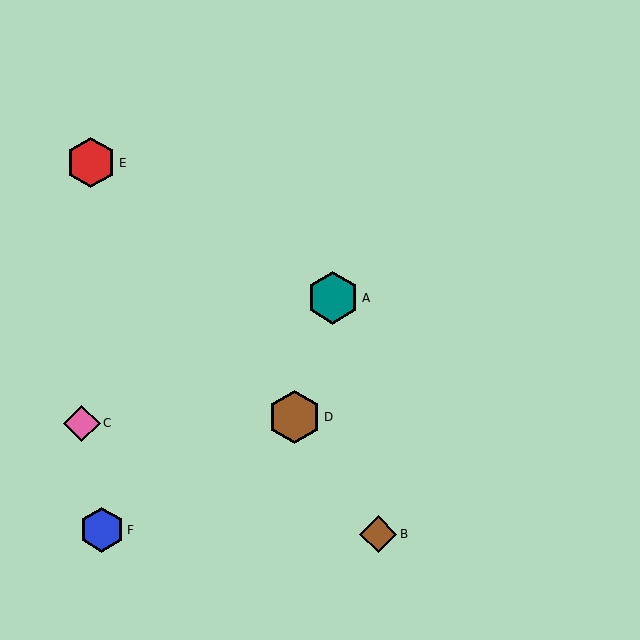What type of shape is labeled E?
Shape E is a red hexagon.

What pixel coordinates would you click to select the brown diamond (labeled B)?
Click at (378, 534) to select the brown diamond B.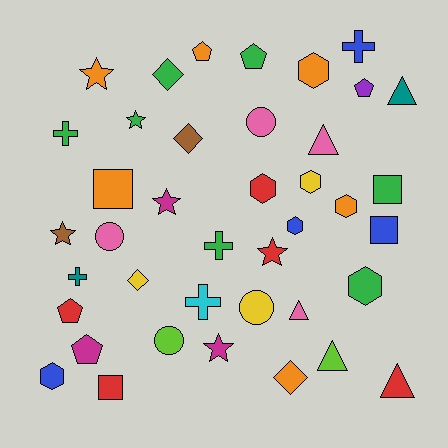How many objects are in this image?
There are 40 objects.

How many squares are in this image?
There are 4 squares.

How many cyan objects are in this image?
There is 1 cyan object.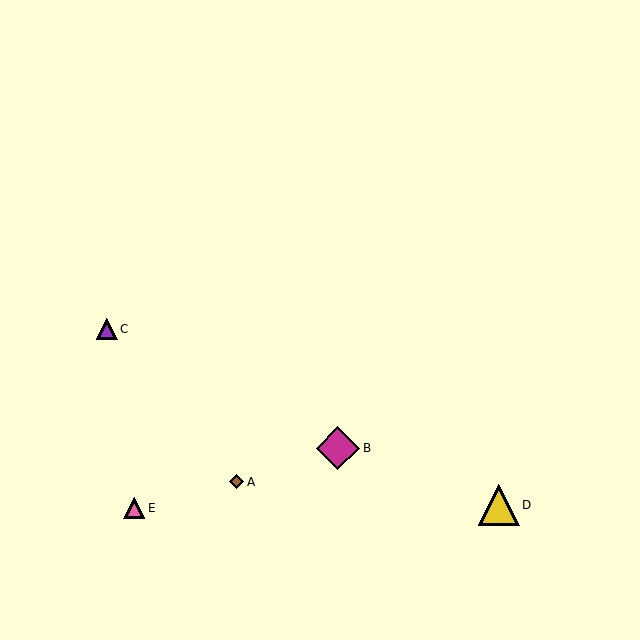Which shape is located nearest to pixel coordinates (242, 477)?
The brown diamond (labeled A) at (237, 482) is nearest to that location.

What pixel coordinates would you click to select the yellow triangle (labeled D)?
Click at (499, 505) to select the yellow triangle D.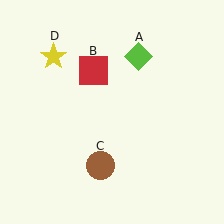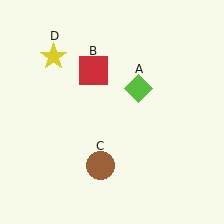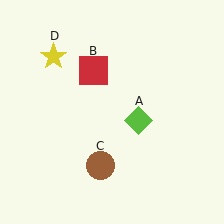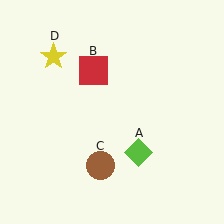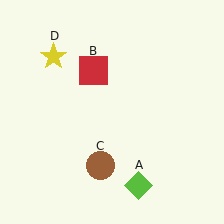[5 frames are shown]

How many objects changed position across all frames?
1 object changed position: lime diamond (object A).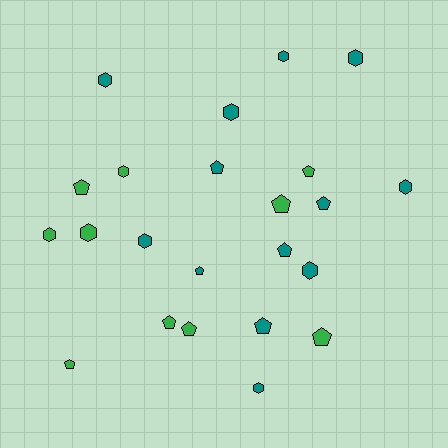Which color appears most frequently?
Teal, with 13 objects.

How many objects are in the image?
There are 23 objects.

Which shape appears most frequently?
Pentagon, with 12 objects.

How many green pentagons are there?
There are 7 green pentagons.